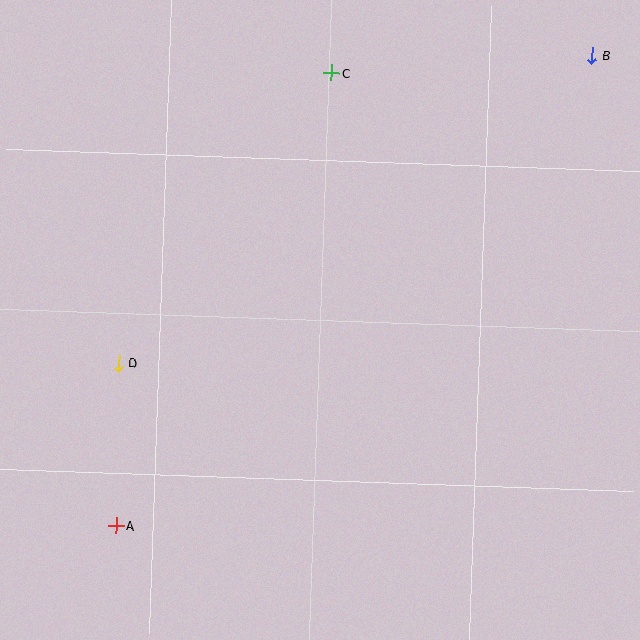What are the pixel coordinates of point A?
Point A is at (116, 526).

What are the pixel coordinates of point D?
Point D is at (119, 363).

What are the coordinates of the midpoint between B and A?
The midpoint between B and A is at (354, 291).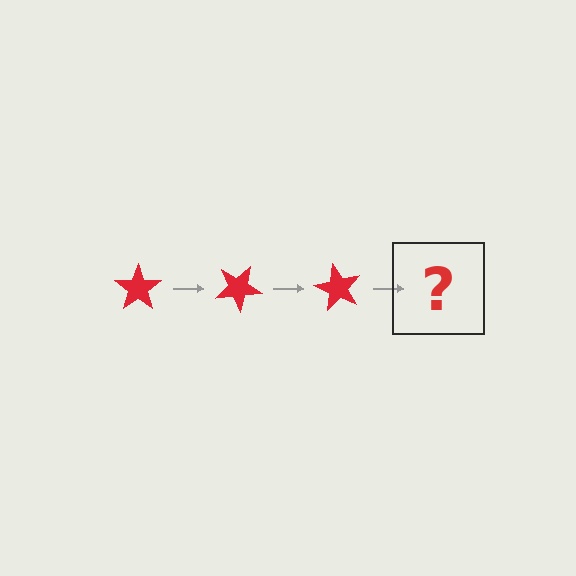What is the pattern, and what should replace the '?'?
The pattern is that the star rotates 30 degrees each step. The '?' should be a red star rotated 90 degrees.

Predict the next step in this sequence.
The next step is a red star rotated 90 degrees.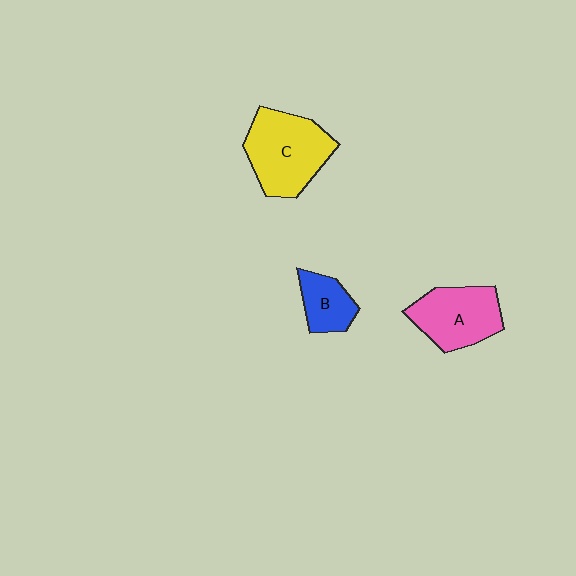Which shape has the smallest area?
Shape B (blue).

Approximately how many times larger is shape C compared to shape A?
Approximately 1.2 times.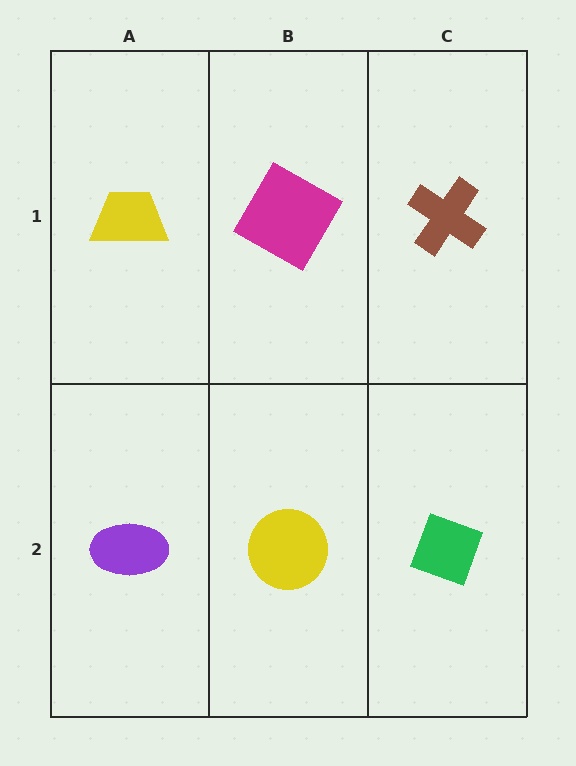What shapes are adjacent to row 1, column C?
A green diamond (row 2, column C), a magenta diamond (row 1, column B).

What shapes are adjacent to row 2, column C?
A brown cross (row 1, column C), a yellow circle (row 2, column B).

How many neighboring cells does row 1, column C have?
2.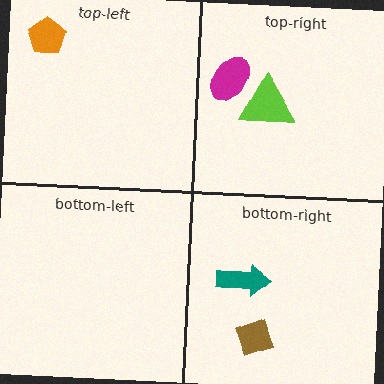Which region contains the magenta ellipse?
The top-right region.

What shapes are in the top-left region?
The orange pentagon.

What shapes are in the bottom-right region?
The brown diamond, the teal arrow.